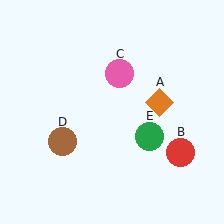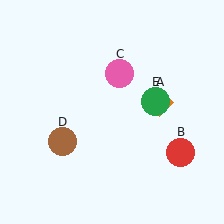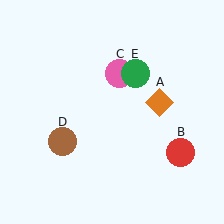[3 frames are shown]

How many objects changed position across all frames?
1 object changed position: green circle (object E).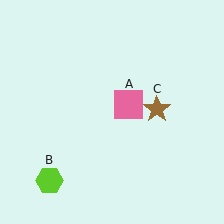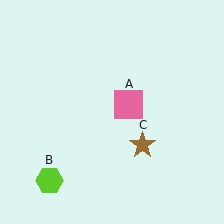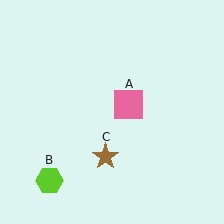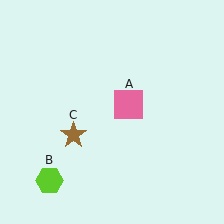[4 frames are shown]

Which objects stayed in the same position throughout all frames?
Pink square (object A) and lime hexagon (object B) remained stationary.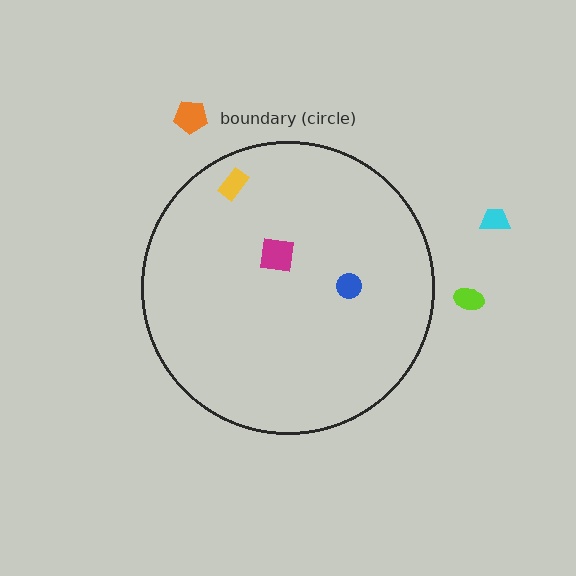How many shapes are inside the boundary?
3 inside, 3 outside.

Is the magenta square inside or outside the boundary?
Inside.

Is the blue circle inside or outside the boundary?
Inside.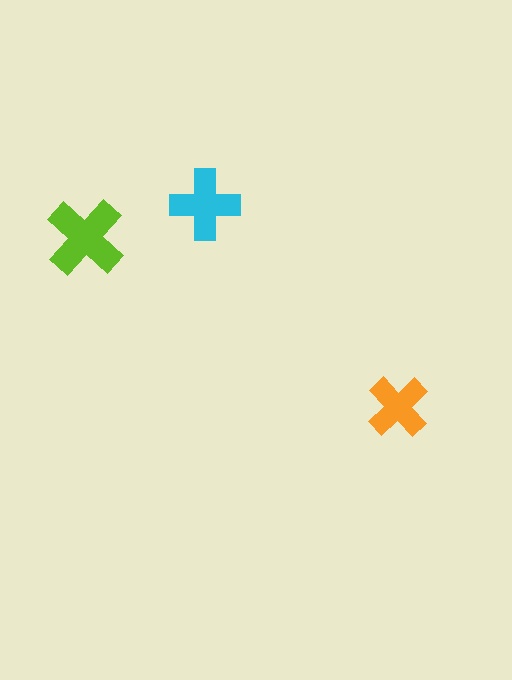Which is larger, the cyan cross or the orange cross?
The cyan one.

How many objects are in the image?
There are 3 objects in the image.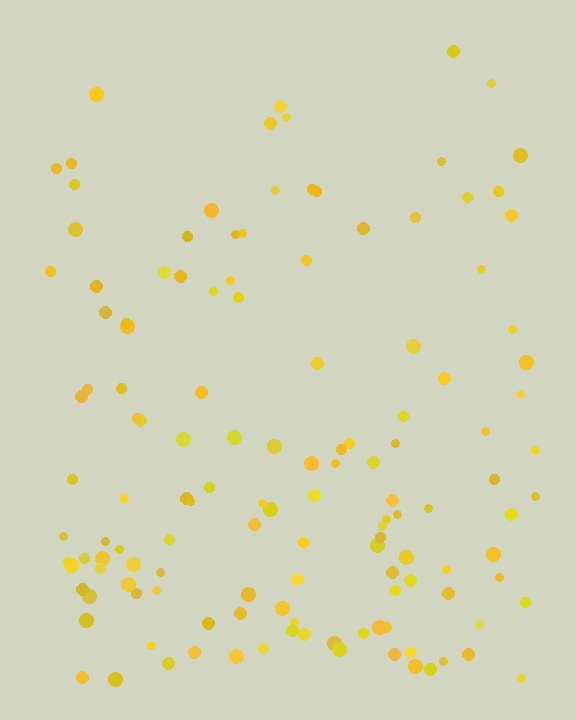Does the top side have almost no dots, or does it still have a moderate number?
Still a moderate number, just noticeably fewer than the bottom.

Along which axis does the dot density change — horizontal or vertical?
Vertical.